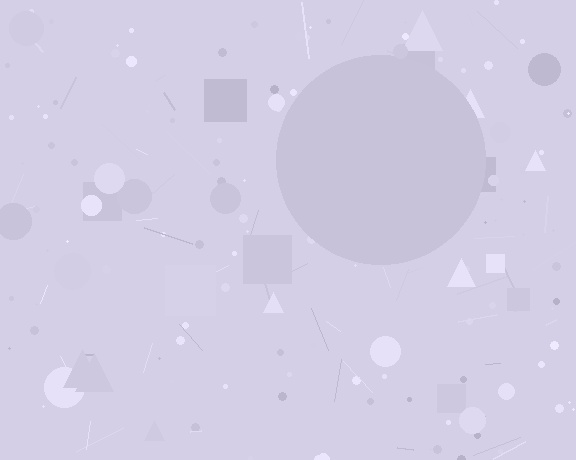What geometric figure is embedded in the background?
A circle is embedded in the background.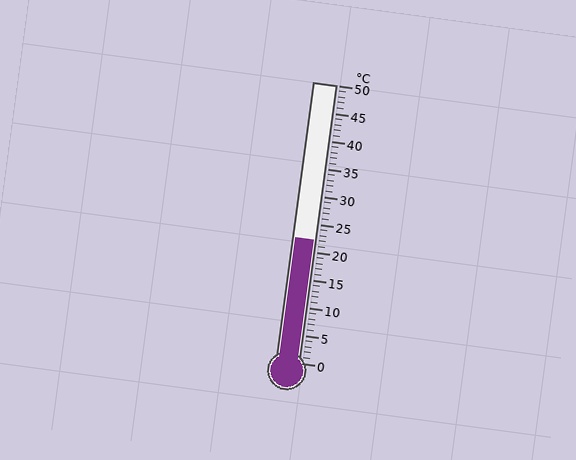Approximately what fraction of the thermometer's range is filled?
The thermometer is filled to approximately 45% of its range.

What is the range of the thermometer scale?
The thermometer scale ranges from 0°C to 50°C.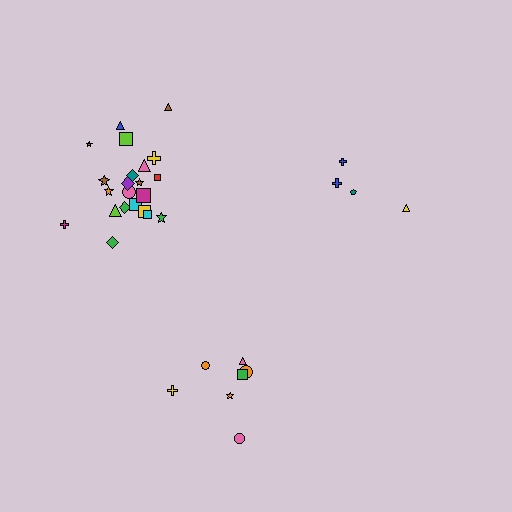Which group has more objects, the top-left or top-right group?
The top-left group.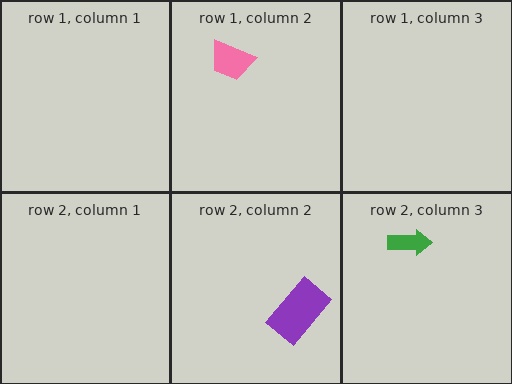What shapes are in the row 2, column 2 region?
The purple rectangle.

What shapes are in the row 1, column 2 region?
The pink trapezoid.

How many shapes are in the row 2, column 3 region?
1.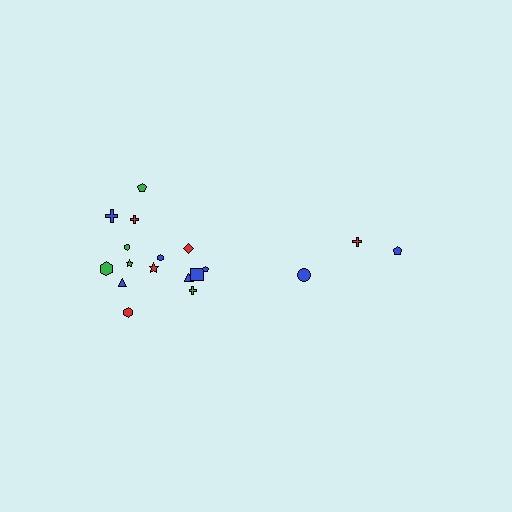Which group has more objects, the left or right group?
The left group.